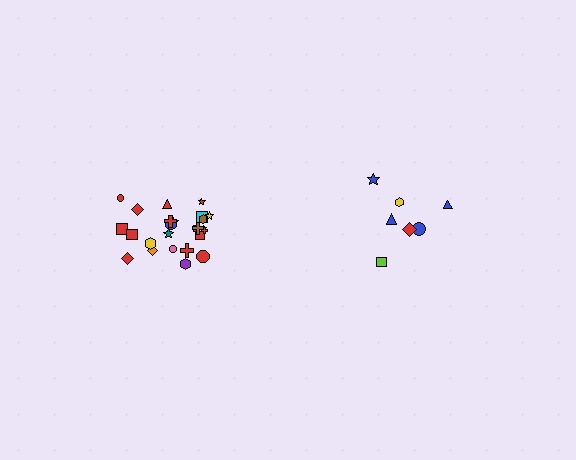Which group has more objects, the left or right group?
The left group.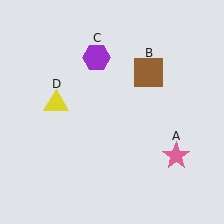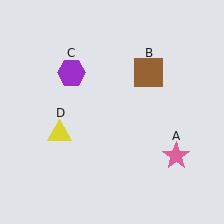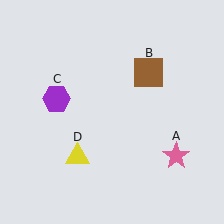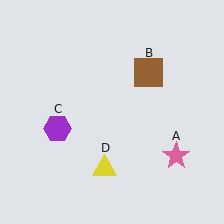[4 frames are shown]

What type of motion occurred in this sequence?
The purple hexagon (object C), yellow triangle (object D) rotated counterclockwise around the center of the scene.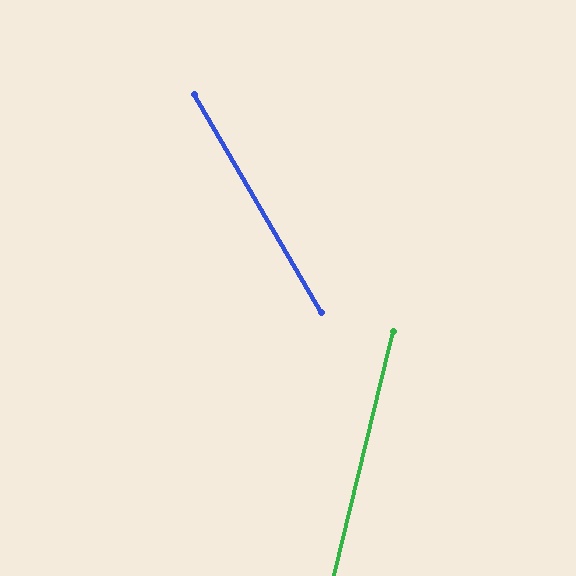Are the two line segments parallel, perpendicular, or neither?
Neither parallel nor perpendicular — they differ by about 44°.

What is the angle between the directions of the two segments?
Approximately 44 degrees.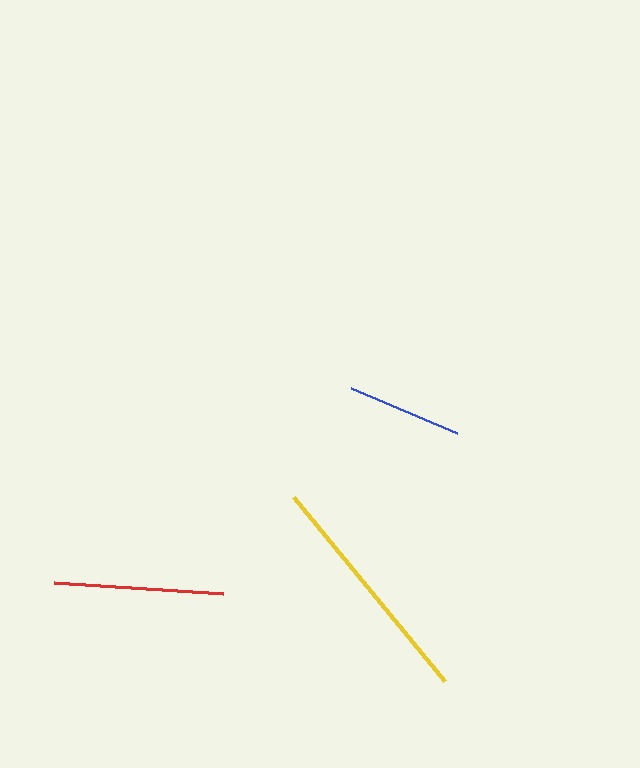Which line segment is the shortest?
The blue line is the shortest at approximately 114 pixels.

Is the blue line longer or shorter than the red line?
The red line is longer than the blue line.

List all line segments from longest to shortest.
From longest to shortest: yellow, red, blue.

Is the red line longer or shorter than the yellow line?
The yellow line is longer than the red line.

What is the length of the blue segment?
The blue segment is approximately 114 pixels long.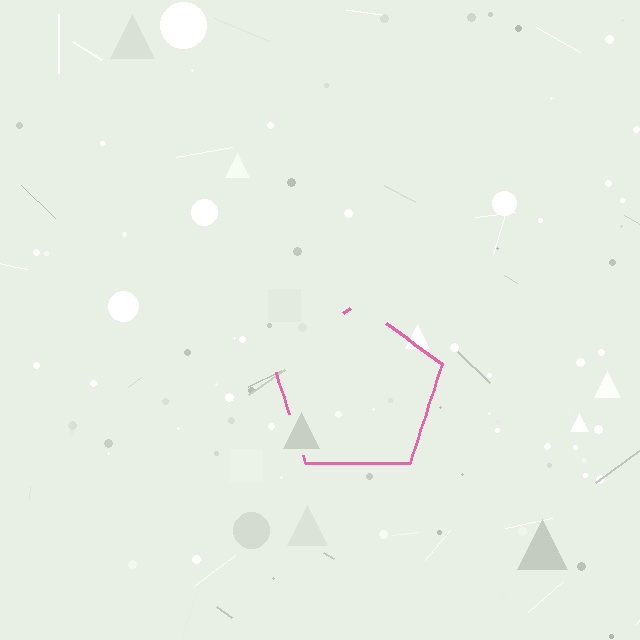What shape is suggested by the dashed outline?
The dashed outline suggests a pentagon.